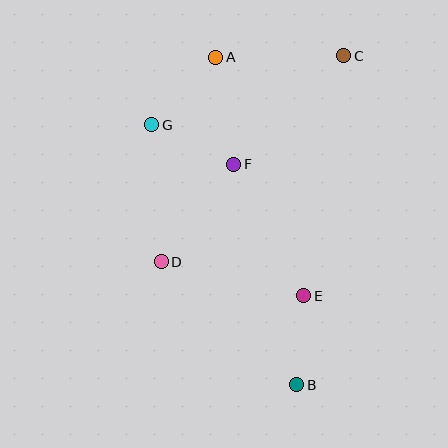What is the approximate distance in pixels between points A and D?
The distance between A and D is approximately 212 pixels.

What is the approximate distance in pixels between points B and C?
The distance between B and C is approximately 332 pixels.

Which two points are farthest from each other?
Points A and B are farthest from each other.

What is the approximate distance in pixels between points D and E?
The distance between D and E is approximately 147 pixels.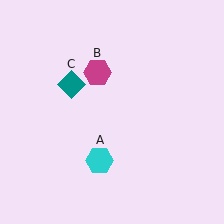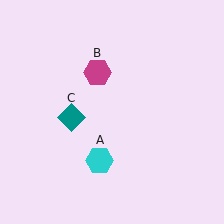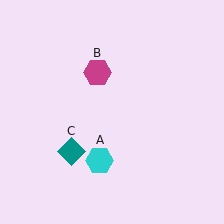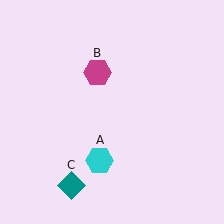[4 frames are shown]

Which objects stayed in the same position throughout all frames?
Cyan hexagon (object A) and magenta hexagon (object B) remained stationary.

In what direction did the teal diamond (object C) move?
The teal diamond (object C) moved down.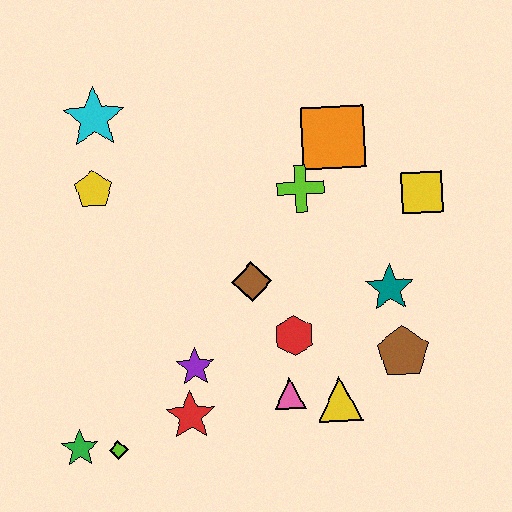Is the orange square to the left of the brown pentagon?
Yes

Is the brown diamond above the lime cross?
No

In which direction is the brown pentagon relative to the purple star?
The brown pentagon is to the right of the purple star.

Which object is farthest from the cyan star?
The brown pentagon is farthest from the cyan star.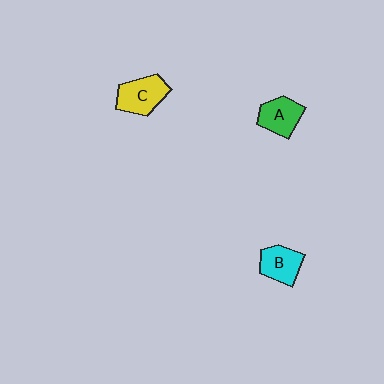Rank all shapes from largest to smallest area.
From largest to smallest: C (yellow), A (green), B (cyan).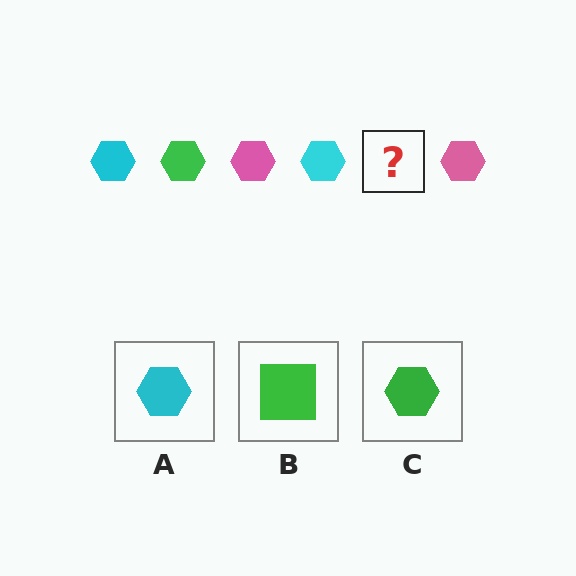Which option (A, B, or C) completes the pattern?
C.